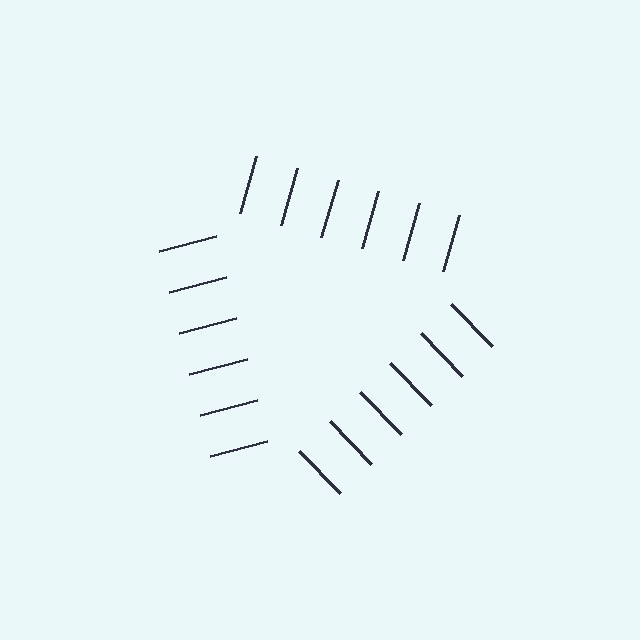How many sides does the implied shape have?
3 sides — the line-ends trace a triangle.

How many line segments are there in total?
18 — 6 along each of the 3 edges.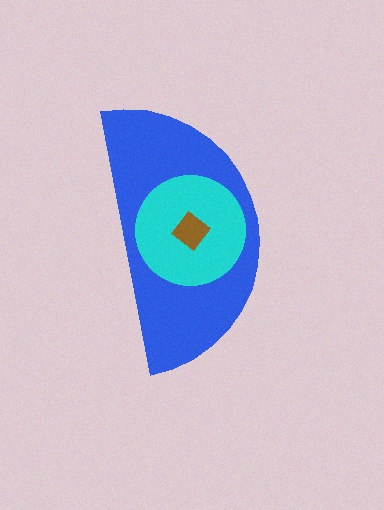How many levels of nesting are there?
3.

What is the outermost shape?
The blue semicircle.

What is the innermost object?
The brown diamond.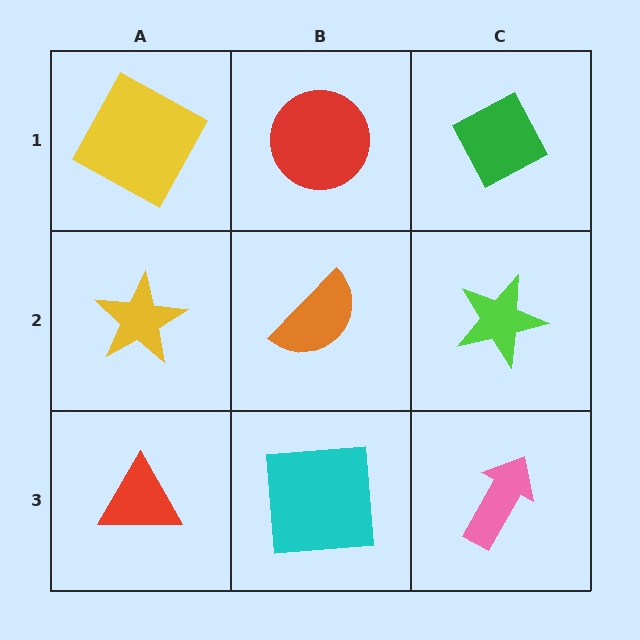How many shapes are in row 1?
3 shapes.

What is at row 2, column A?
A yellow star.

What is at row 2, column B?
An orange semicircle.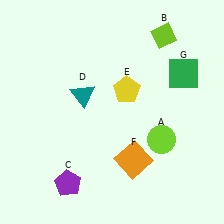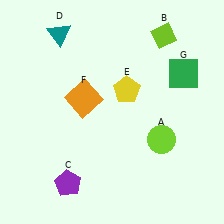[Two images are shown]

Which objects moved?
The objects that moved are: the teal triangle (D), the orange square (F).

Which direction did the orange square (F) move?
The orange square (F) moved up.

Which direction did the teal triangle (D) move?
The teal triangle (D) moved up.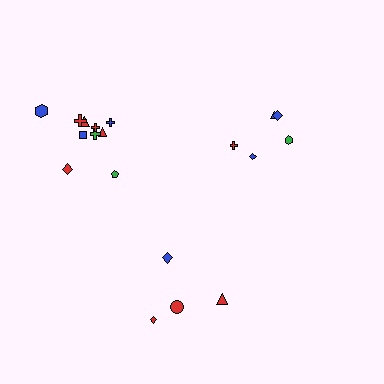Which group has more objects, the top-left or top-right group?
The top-left group.